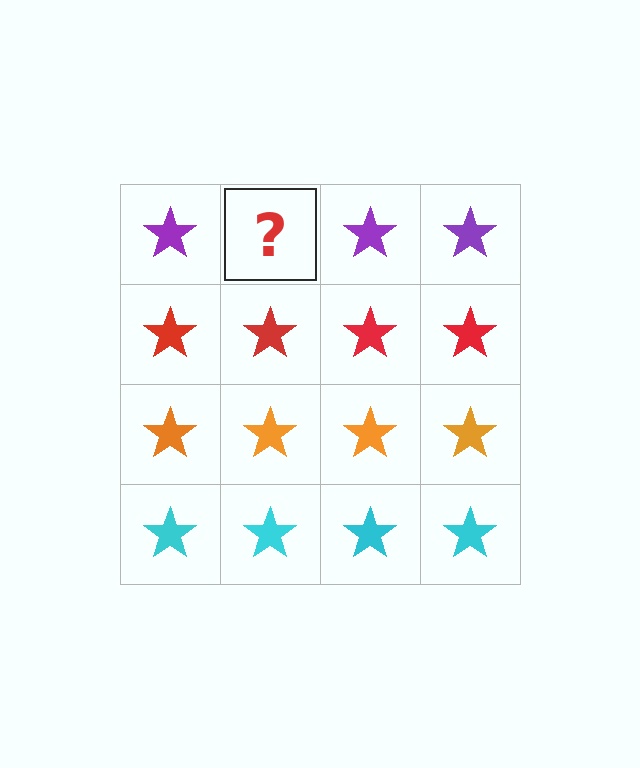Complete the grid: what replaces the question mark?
The question mark should be replaced with a purple star.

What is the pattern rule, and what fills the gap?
The rule is that each row has a consistent color. The gap should be filled with a purple star.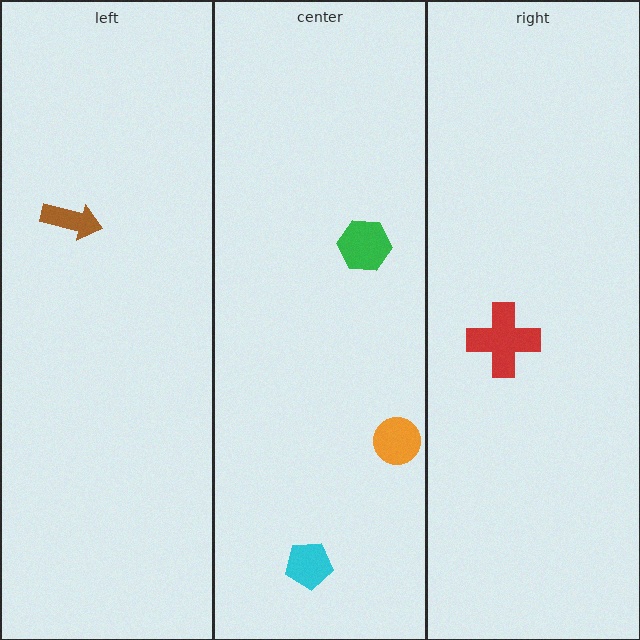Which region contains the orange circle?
The center region.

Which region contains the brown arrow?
The left region.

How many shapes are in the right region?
1.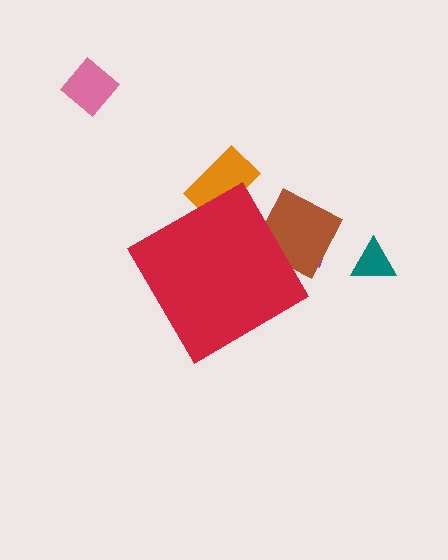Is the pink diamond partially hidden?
No, the pink diamond is fully visible.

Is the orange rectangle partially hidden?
Yes, the orange rectangle is partially hidden behind the red diamond.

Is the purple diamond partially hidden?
Yes, the purple diamond is partially hidden behind the red diamond.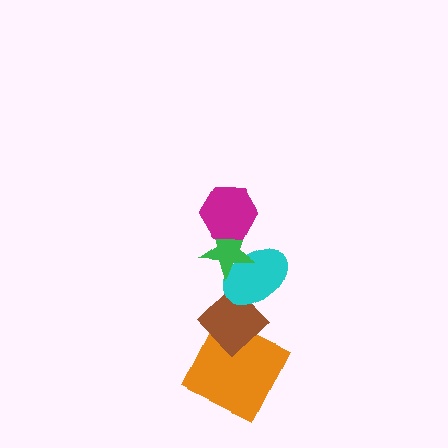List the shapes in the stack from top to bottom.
From top to bottom: the magenta hexagon, the green star, the cyan ellipse, the brown diamond, the orange square.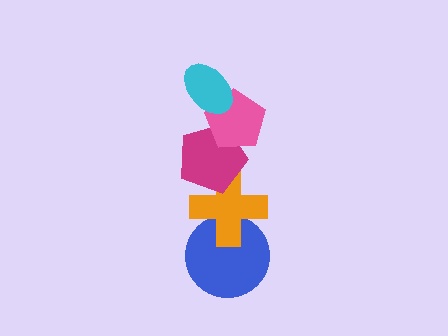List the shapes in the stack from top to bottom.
From top to bottom: the cyan ellipse, the pink pentagon, the magenta pentagon, the orange cross, the blue circle.